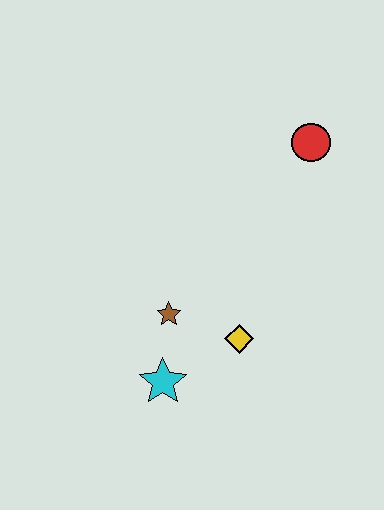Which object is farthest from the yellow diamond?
The red circle is farthest from the yellow diamond.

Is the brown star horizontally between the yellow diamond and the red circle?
No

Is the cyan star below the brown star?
Yes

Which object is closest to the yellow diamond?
The brown star is closest to the yellow diamond.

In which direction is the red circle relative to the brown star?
The red circle is above the brown star.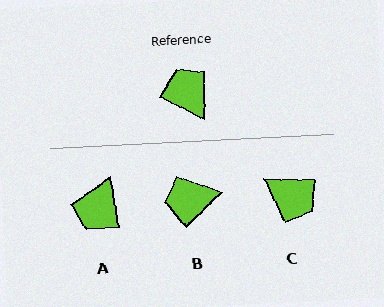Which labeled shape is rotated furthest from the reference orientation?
C, about 154 degrees away.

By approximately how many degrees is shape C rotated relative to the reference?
Approximately 154 degrees clockwise.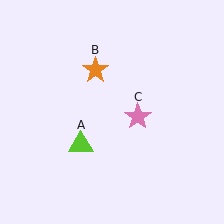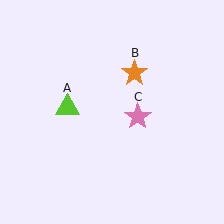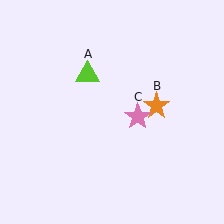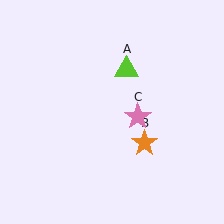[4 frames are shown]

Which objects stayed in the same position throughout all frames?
Pink star (object C) remained stationary.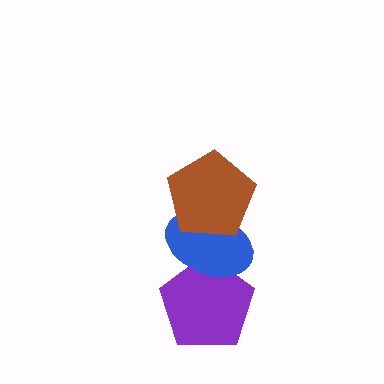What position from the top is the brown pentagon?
The brown pentagon is 1st from the top.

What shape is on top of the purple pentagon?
The blue ellipse is on top of the purple pentagon.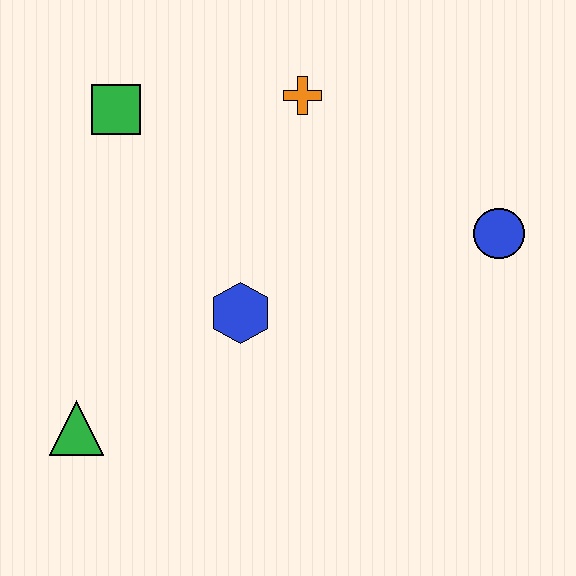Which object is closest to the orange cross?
The green square is closest to the orange cross.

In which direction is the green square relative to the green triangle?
The green square is above the green triangle.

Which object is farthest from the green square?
The blue circle is farthest from the green square.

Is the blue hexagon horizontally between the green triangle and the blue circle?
Yes